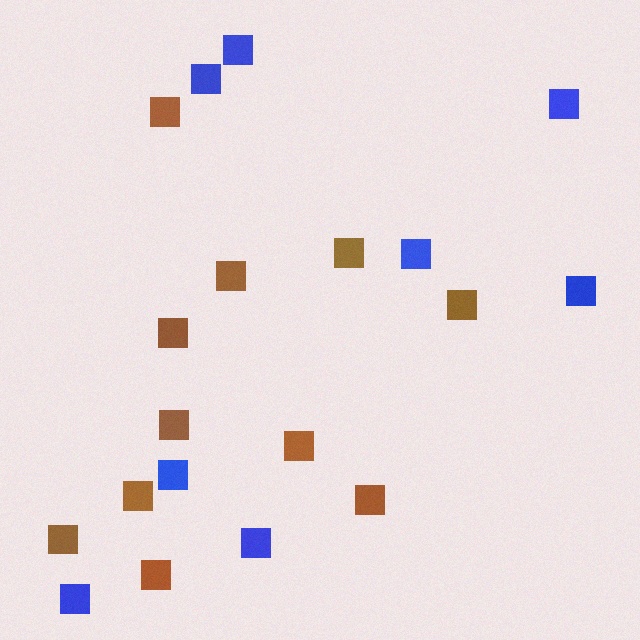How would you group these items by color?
There are 2 groups: one group of blue squares (8) and one group of brown squares (11).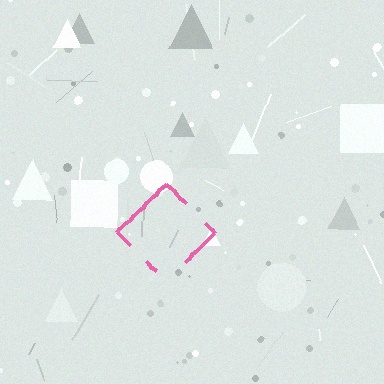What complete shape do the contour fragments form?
The contour fragments form a diamond.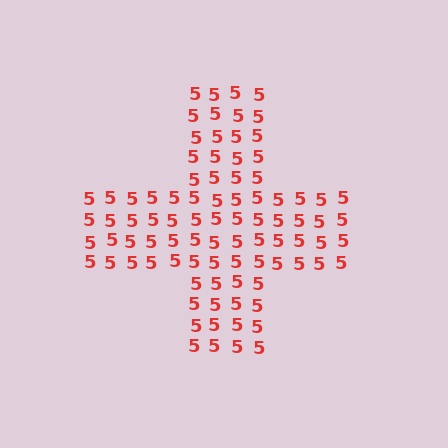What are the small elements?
The small elements are digit 5's.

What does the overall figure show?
The overall figure shows a cross.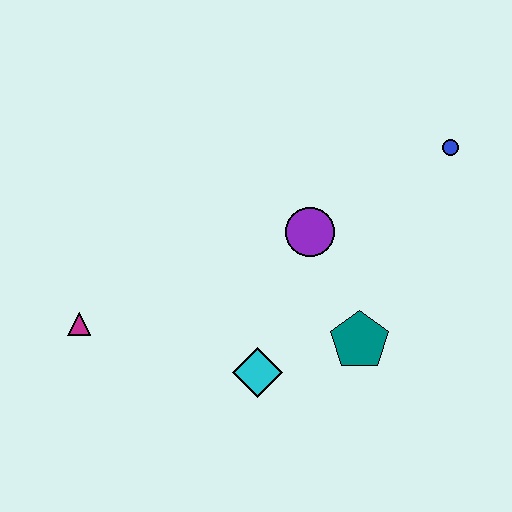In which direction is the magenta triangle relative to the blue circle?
The magenta triangle is to the left of the blue circle.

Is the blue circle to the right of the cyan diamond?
Yes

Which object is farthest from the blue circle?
The magenta triangle is farthest from the blue circle.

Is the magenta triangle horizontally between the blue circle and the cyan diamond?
No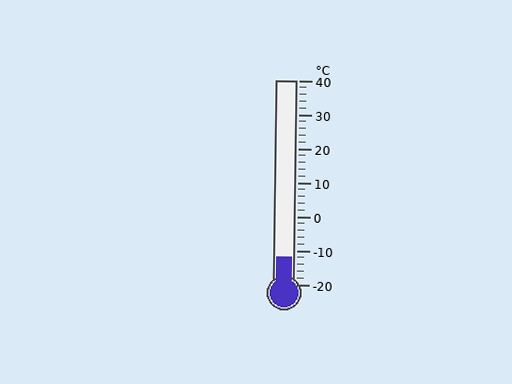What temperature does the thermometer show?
The thermometer shows approximately -12°C.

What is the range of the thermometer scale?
The thermometer scale ranges from -20°C to 40°C.